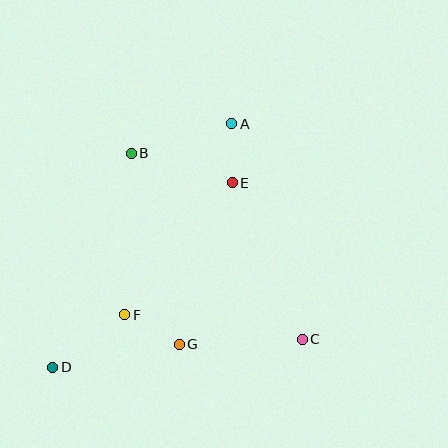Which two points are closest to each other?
Points A and E are closest to each other.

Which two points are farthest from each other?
Points A and D are farthest from each other.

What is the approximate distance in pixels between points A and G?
The distance between A and G is approximately 227 pixels.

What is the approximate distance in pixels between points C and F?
The distance between C and F is approximately 179 pixels.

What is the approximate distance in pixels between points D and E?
The distance between D and E is approximately 257 pixels.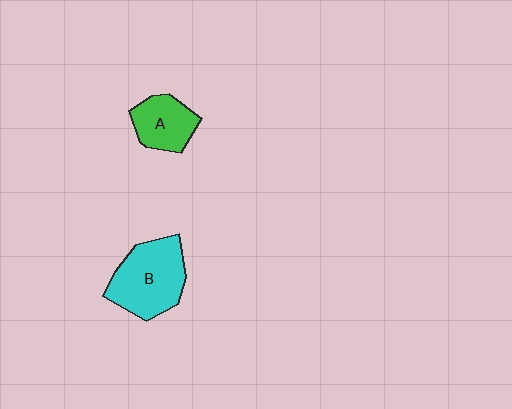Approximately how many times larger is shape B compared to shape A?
Approximately 1.6 times.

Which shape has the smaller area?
Shape A (green).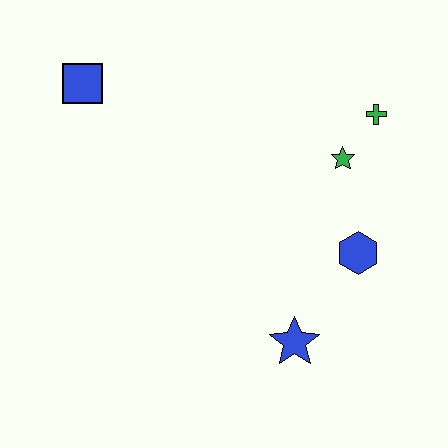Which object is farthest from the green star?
The blue square is farthest from the green star.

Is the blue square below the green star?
No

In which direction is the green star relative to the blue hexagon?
The green star is above the blue hexagon.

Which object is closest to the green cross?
The green star is closest to the green cross.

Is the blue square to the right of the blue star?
No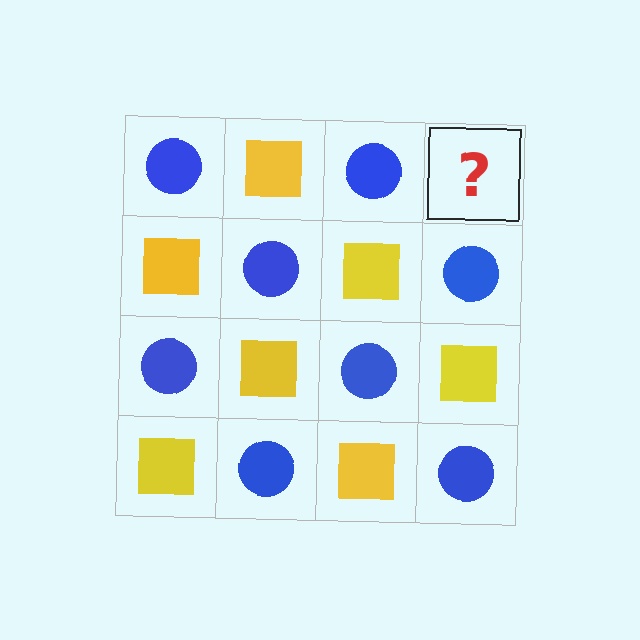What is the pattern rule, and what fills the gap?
The rule is that it alternates blue circle and yellow square in a checkerboard pattern. The gap should be filled with a yellow square.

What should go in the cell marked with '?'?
The missing cell should contain a yellow square.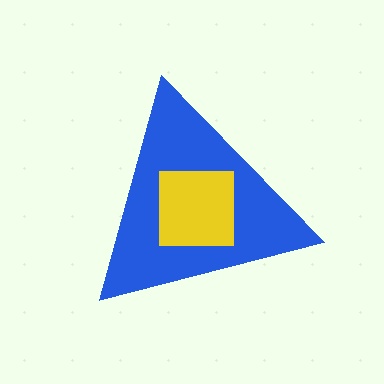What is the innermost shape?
The yellow square.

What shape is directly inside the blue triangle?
The yellow square.